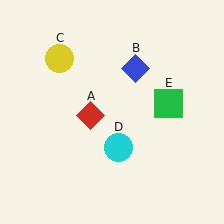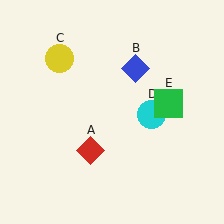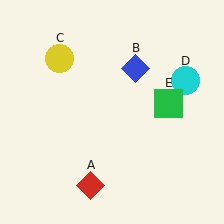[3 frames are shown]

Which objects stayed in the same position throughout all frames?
Blue diamond (object B) and yellow circle (object C) and green square (object E) remained stationary.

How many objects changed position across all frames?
2 objects changed position: red diamond (object A), cyan circle (object D).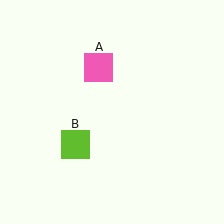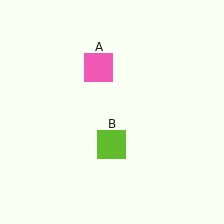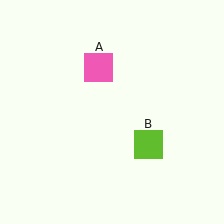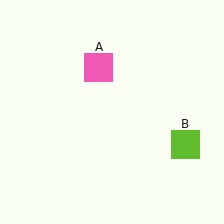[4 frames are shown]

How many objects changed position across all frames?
1 object changed position: lime square (object B).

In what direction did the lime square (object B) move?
The lime square (object B) moved right.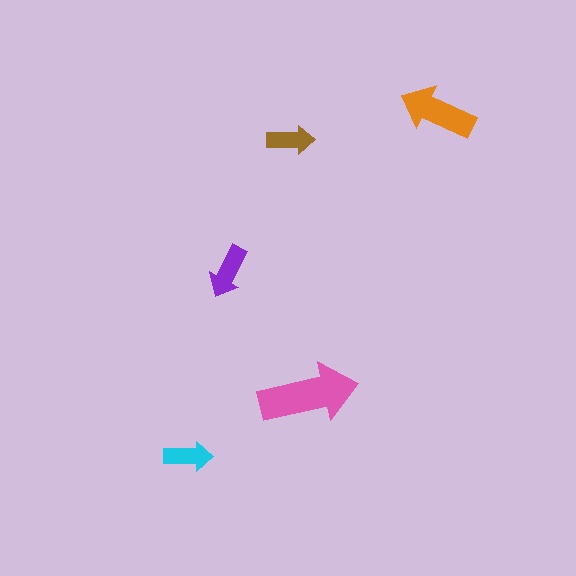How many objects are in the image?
There are 5 objects in the image.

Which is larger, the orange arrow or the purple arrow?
The orange one.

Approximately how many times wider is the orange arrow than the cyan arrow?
About 1.5 times wider.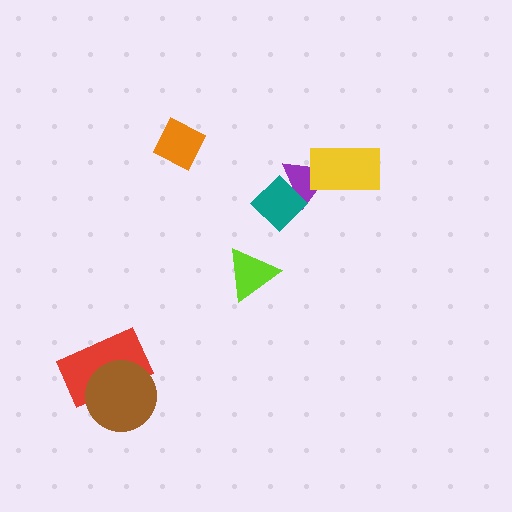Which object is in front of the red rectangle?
The brown circle is in front of the red rectangle.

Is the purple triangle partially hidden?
Yes, it is partially covered by another shape.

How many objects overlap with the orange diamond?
0 objects overlap with the orange diamond.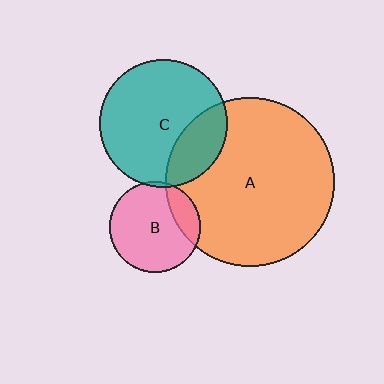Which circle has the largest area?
Circle A (orange).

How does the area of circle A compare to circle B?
Approximately 3.5 times.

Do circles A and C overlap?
Yes.